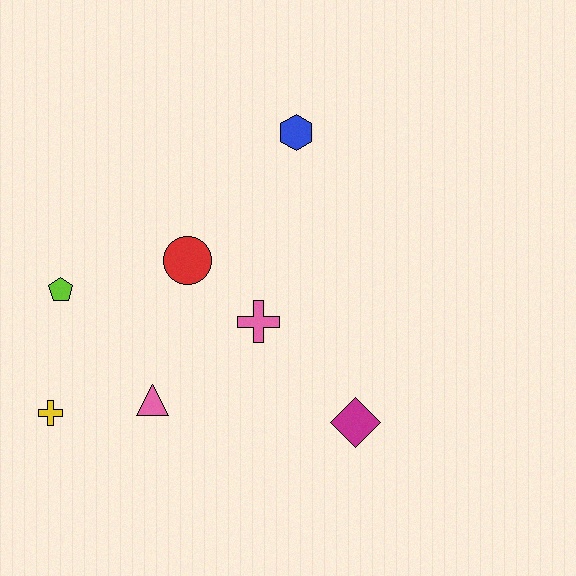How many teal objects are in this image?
There are no teal objects.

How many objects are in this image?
There are 7 objects.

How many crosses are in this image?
There are 2 crosses.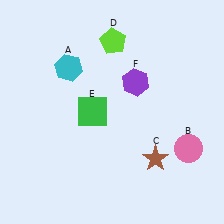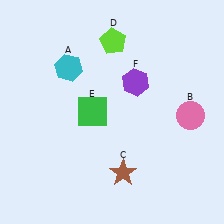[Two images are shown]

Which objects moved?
The objects that moved are: the pink circle (B), the brown star (C).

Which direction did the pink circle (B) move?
The pink circle (B) moved up.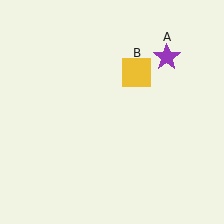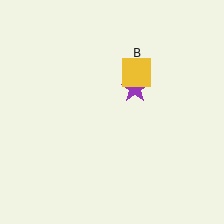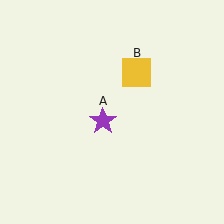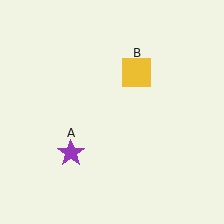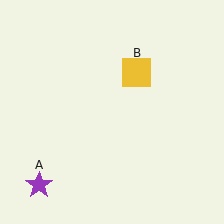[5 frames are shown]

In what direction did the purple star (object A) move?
The purple star (object A) moved down and to the left.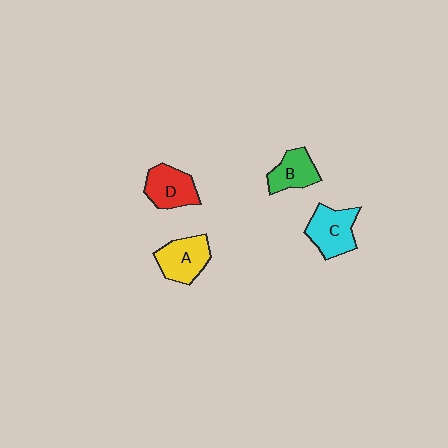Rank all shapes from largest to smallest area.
From largest to smallest: A (yellow), C (cyan), D (red), B (green).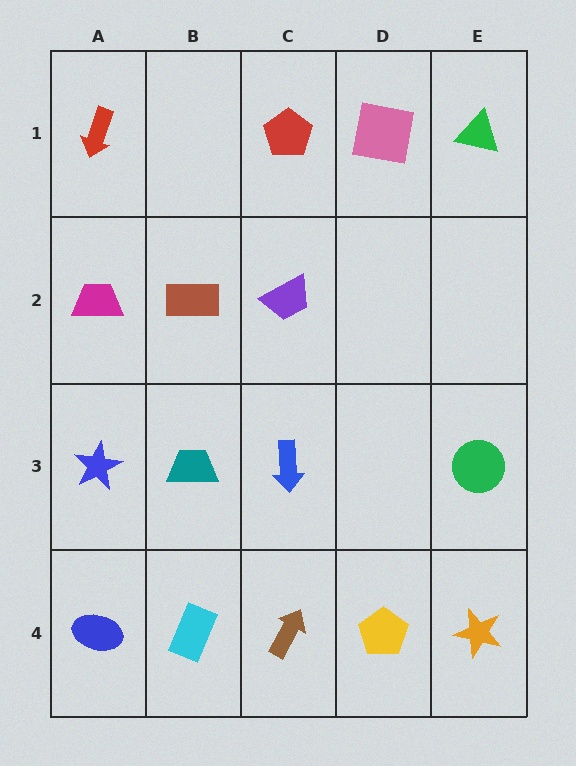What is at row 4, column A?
A blue ellipse.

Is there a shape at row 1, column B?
No, that cell is empty.